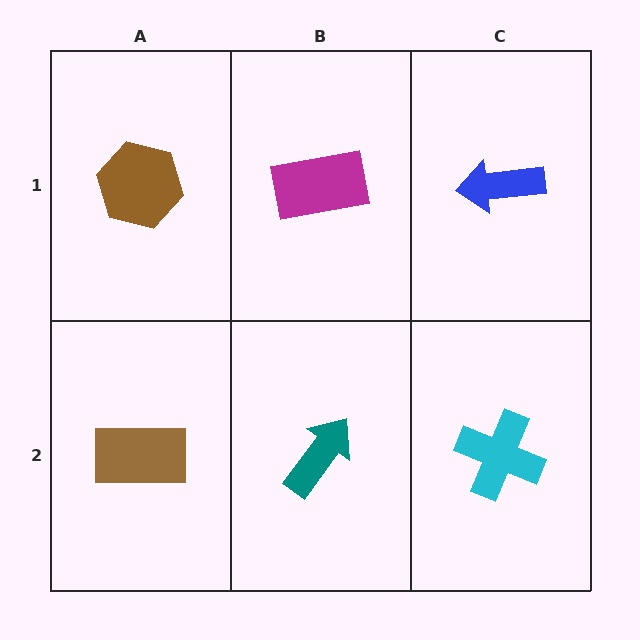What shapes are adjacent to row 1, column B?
A teal arrow (row 2, column B), a brown hexagon (row 1, column A), a blue arrow (row 1, column C).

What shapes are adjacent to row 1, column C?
A cyan cross (row 2, column C), a magenta rectangle (row 1, column B).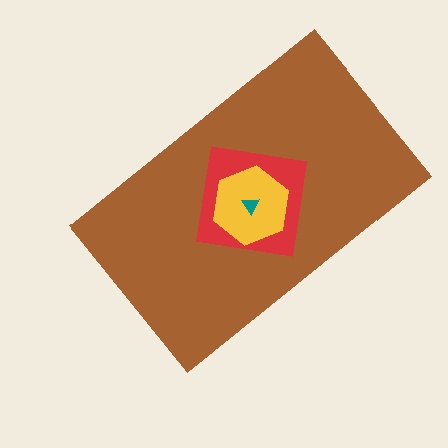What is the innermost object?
The teal triangle.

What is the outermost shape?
The brown rectangle.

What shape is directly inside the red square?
The yellow hexagon.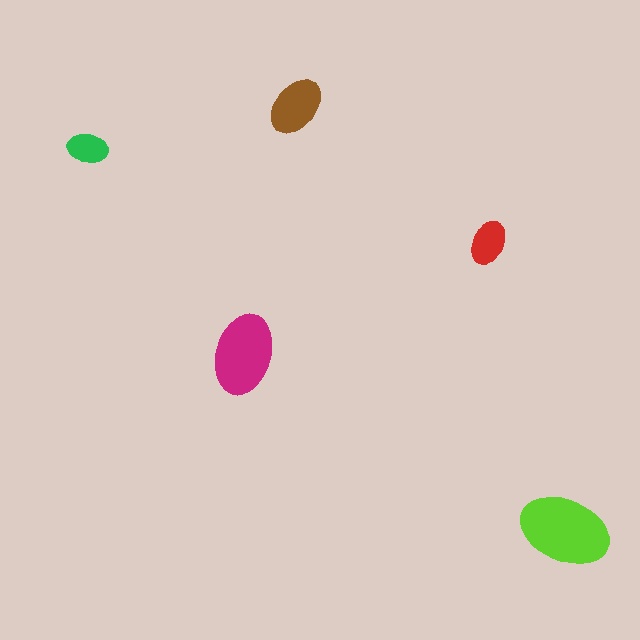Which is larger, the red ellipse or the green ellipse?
The red one.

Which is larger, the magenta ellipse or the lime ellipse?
The lime one.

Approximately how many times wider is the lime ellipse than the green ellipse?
About 2 times wider.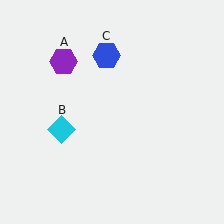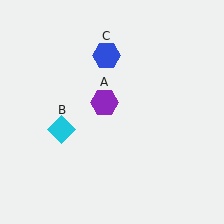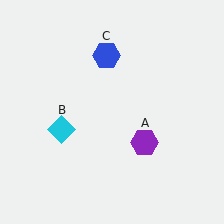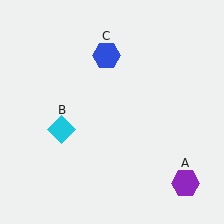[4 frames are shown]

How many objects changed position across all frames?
1 object changed position: purple hexagon (object A).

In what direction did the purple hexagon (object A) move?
The purple hexagon (object A) moved down and to the right.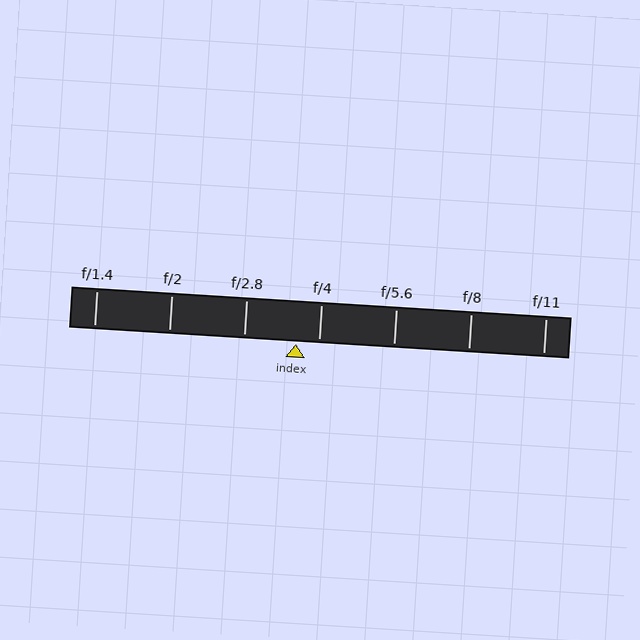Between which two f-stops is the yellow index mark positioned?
The index mark is between f/2.8 and f/4.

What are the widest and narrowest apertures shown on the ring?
The widest aperture shown is f/1.4 and the narrowest is f/11.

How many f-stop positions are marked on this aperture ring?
There are 7 f-stop positions marked.